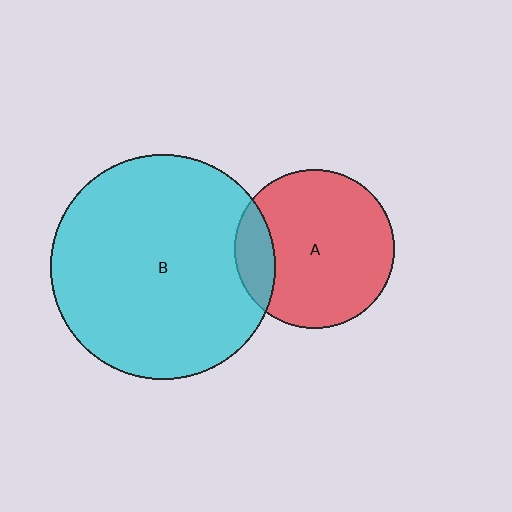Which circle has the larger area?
Circle B (cyan).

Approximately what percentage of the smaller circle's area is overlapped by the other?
Approximately 15%.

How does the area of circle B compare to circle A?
Approximately 2.0 times.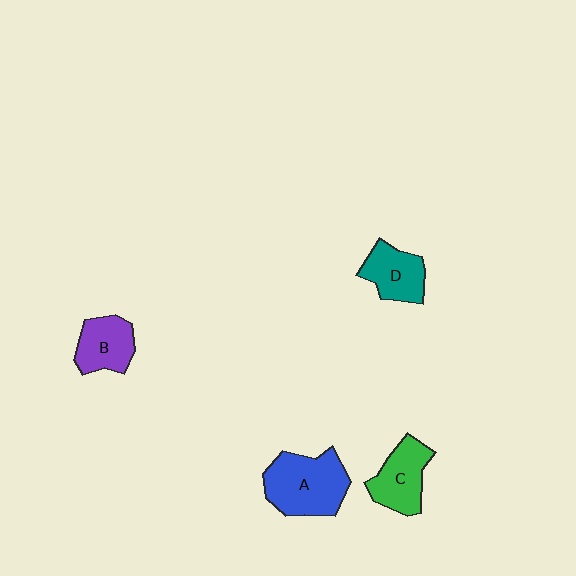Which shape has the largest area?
Shape A (blue).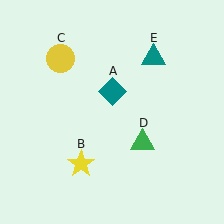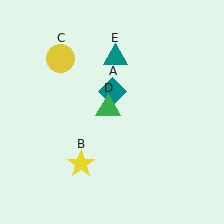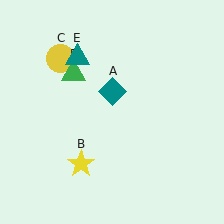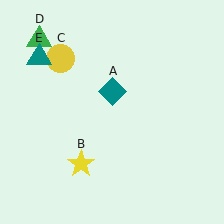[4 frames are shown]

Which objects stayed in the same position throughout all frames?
Teal diamond (object A) and yellow star (object B) and yellow circle (object C) remained stationary.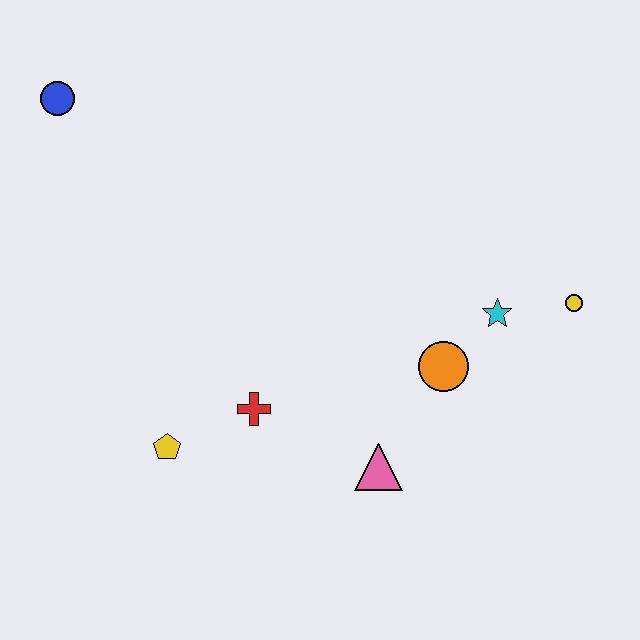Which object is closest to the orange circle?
The cyan star is closest to the orange circle.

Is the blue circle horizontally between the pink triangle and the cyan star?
No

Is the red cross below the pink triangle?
No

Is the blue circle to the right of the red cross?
No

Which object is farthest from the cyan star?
The blue circle is farthest from the cyan star.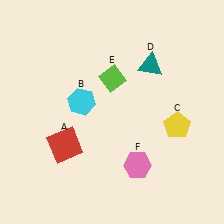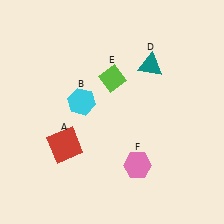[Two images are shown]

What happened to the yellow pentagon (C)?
The yellow pentagon (C) was removed in Image 2. It was in the bottom-right area of Image 1.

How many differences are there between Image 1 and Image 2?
There is 1 difference between the two images.